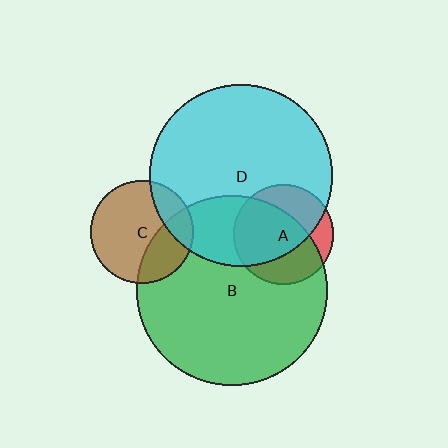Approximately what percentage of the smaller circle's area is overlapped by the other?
Approximately 70%.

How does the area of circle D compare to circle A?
Approximately 3.3 times.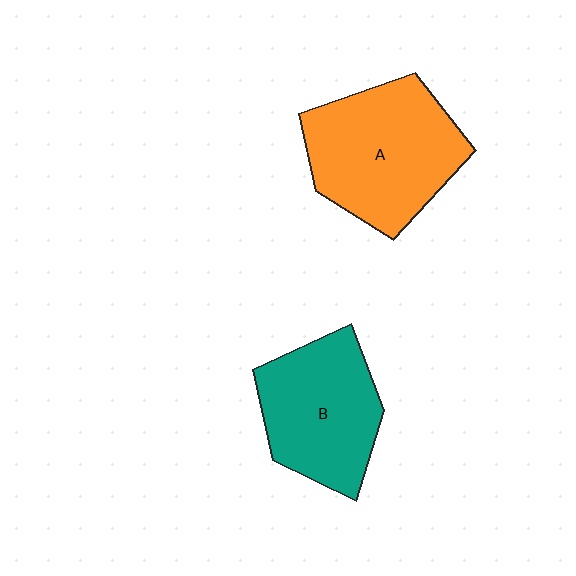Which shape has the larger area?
Shape A (orange).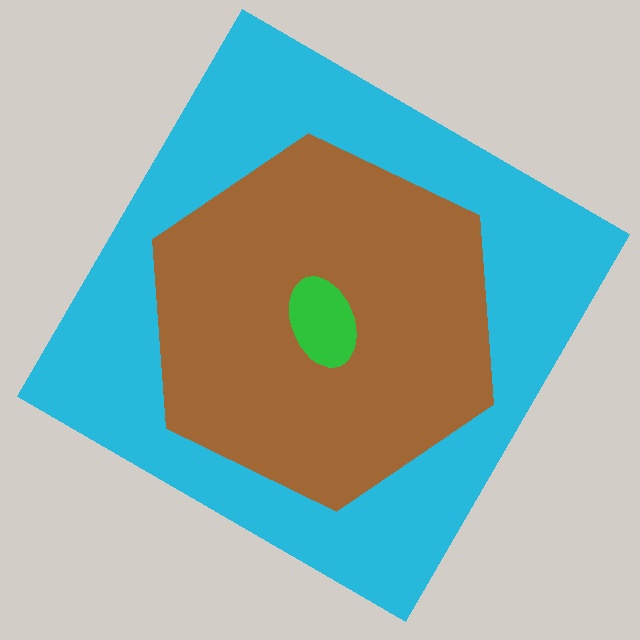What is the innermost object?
The green ellipse.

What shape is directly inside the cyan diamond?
The brown hexagon.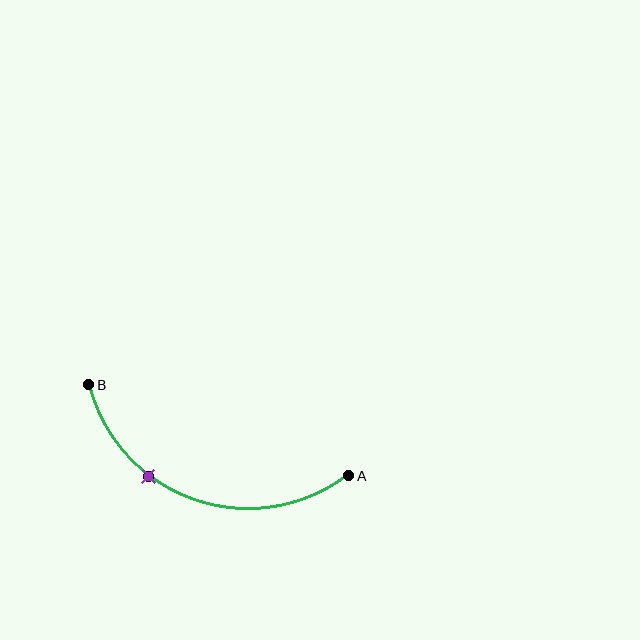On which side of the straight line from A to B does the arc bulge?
The arc bulges below the straight line connecting A and B.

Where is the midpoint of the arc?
The arc midpoint is the point on the curve farthest from the straight line joining A and B. It sits below that line.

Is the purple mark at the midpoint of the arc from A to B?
No. The purple mark lies on the arc but is closer to endpoint B. The arc midpoint would be at the point on the curve equidistant along the arc from both A and B.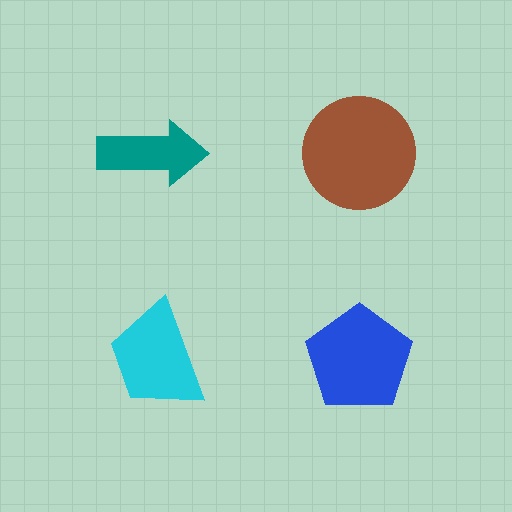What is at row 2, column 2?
A blue pentagon.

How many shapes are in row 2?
2 shapes.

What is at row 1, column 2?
A brown circle.